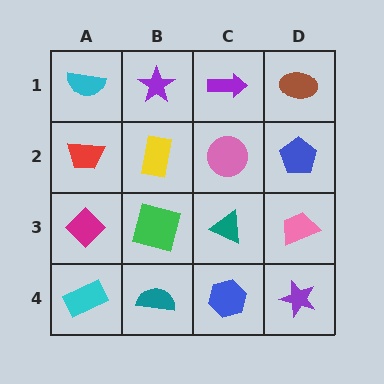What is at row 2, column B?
A yellow rectangle.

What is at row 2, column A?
A red trapezoid.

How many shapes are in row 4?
4 shapes.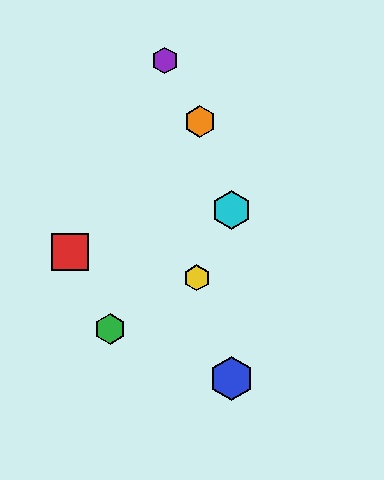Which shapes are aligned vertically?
The blue hexagon, the cyan hexagon are aligned vertically.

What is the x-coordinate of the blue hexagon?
The blue hexagon is at x≈231.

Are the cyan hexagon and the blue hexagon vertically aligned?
Yes, both are at x≈231.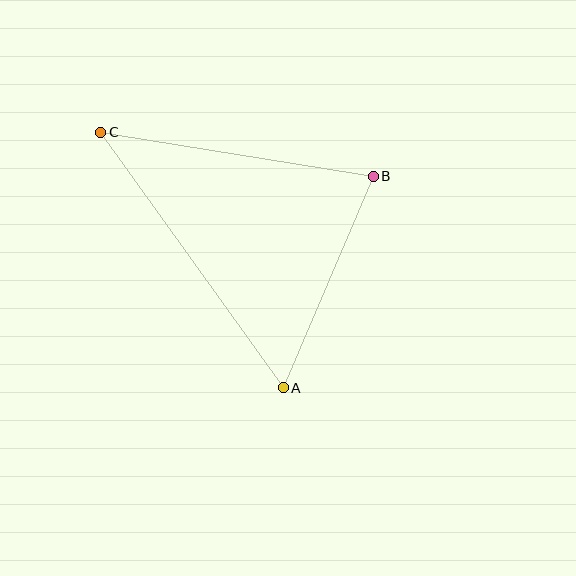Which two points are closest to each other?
Points A and B are closest to each other.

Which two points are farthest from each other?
Points A and C are farthest from each other.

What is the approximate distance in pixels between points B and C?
The distance between B and C is approximately 276 pixels.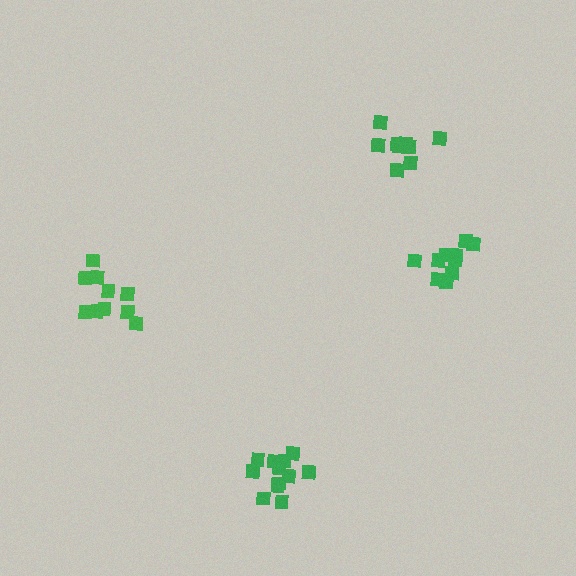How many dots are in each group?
Group 1: 11 dots, Group 2: 9 dots, Group 3: 12 dots, Group 4: 11 dots (43 total).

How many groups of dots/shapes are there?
There are 4 groups.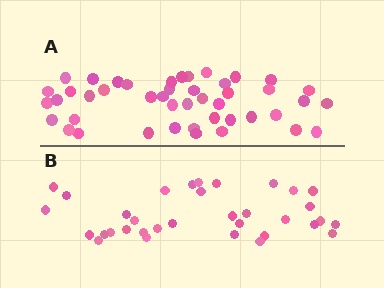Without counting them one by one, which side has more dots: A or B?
Region A (the top region) has more dots.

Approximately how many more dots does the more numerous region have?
Region A has roughly 12 or so more dots than region B.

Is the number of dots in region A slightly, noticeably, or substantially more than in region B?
Region A has noticeably more, but not dramatically so. The ratio is roughly 1.3 to 1.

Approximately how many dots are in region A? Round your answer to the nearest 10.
About 40 dots. (The exact count is 45, which rounds to 40.)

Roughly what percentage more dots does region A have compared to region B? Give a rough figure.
About 30% more.